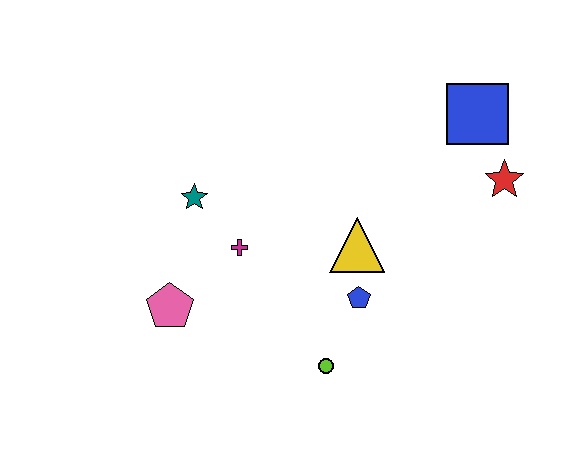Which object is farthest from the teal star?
The red star is farthest from the teal star.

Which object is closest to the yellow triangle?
The blue pentagon is closest to the yellow triangle.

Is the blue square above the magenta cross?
Yes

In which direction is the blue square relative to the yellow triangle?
The blue square is above the yellow triangle.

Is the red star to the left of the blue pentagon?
No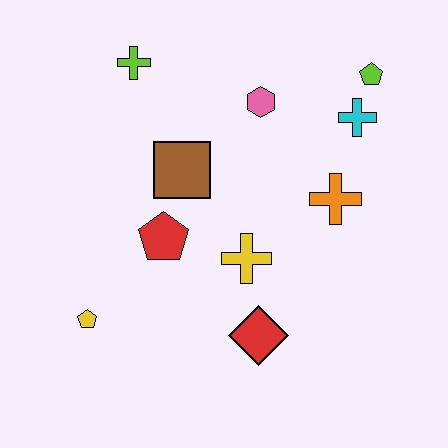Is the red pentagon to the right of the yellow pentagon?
Yes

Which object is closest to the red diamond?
The yellow cross is closest to the red diamond.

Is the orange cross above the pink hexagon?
No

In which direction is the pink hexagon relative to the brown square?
The pink hexagon is to the right of the brown square.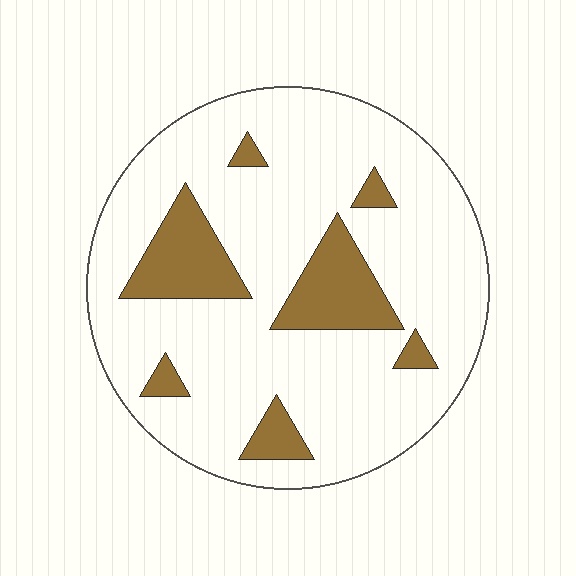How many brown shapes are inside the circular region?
7.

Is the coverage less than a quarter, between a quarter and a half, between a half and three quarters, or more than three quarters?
Less than a quarter.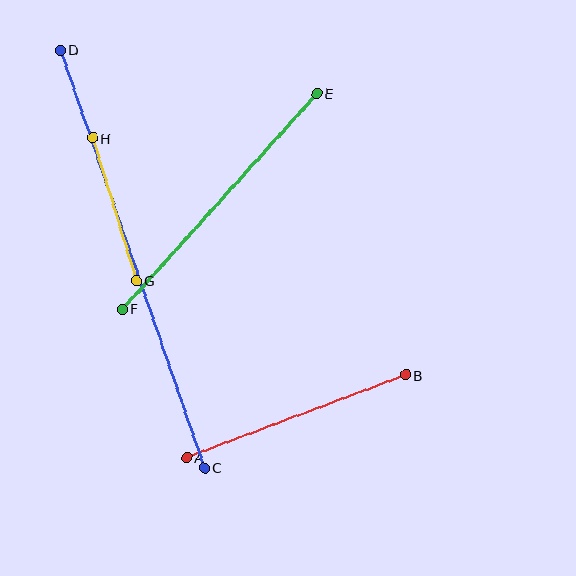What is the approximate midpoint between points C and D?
The midpoint is at approximately (132, 259) pixels.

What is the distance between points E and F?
The distance is approximately 290 pixels.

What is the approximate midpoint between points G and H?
The midpoint is at approximately (114, 209) pixels.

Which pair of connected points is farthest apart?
Points C and D are farthest apart.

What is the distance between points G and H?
The distance is approximately 149 pixels.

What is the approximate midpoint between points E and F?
The midpoint is at approximately (220, 201) pixels.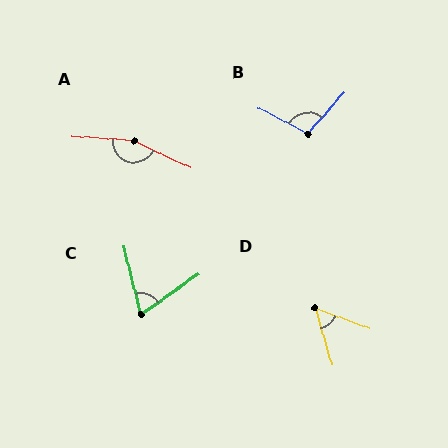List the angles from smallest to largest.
D (53°), C (69°), B (104°), A (160°).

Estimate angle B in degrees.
Approximately 104 degrees.